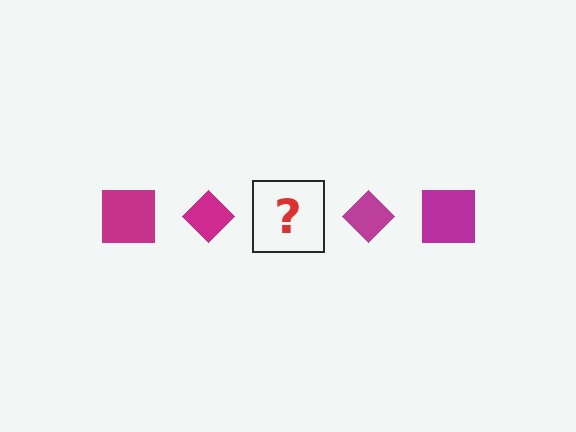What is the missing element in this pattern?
The missing element is a magenta square.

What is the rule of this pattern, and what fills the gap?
The rule is that the pattern cycles through square, diamond shapes in magenta. The gap should be filled with a magenta square.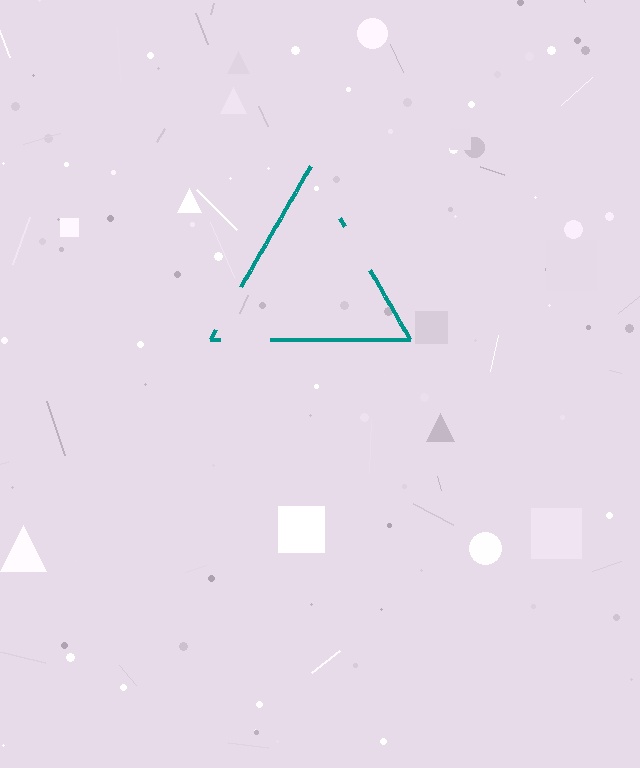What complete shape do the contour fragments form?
The contour fragments form a triangle.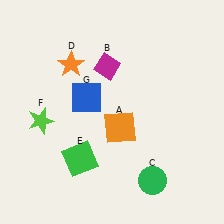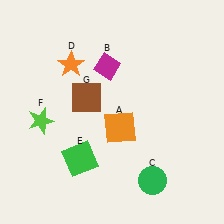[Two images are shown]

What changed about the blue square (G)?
In Image 1, G is blue. In Image 2, it changed to brown.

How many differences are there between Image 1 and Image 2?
There is 1 difference between the two images.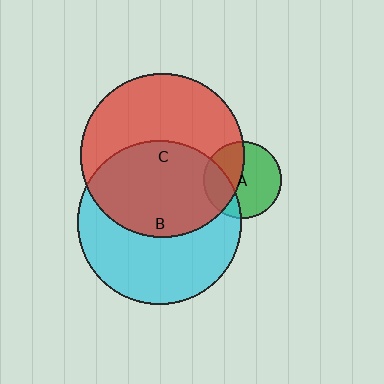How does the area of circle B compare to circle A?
Approximately 4.5 times.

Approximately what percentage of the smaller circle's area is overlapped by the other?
Approximately 30%.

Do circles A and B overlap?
Yes.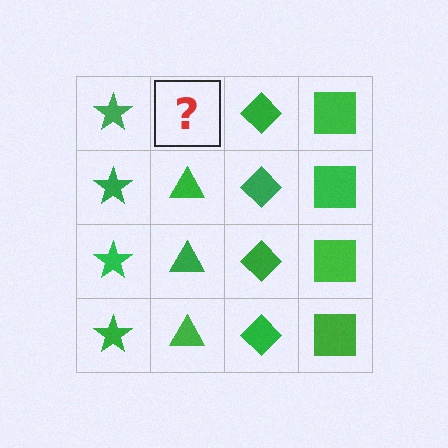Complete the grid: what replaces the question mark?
The question mark should be replaced with a green triangle.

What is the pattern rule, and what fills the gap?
The rule is that each column has a consistent shape. The gap should be filled with a green triangle.